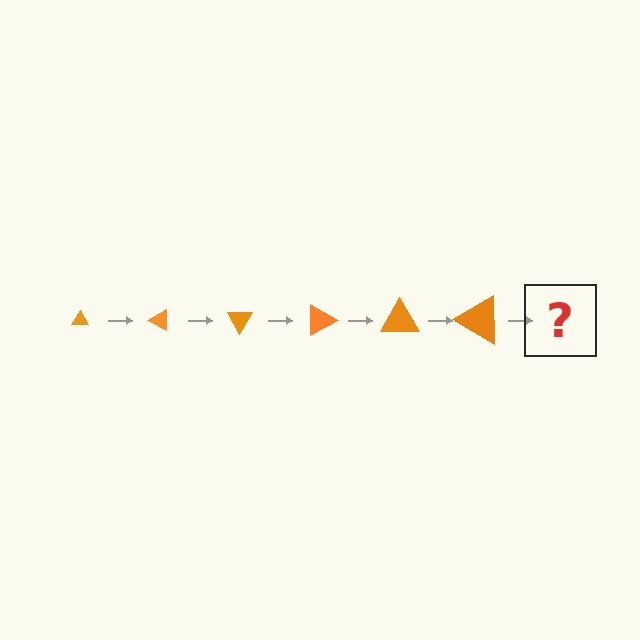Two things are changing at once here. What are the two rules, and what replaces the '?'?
The two rules are that the triangle grows larger each step and it rotates 30 degrees each step. The '?' should be a triangle, larger than the previous one and rotated 180 degrees from the start.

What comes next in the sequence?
The next element should be a triangle, larger than the previous one and rotated 180 degrees from the start.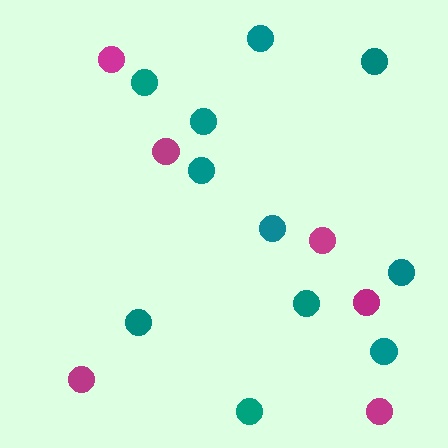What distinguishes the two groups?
There are 2 groups: one group of teal circles (11) and one group of magenta circles (6).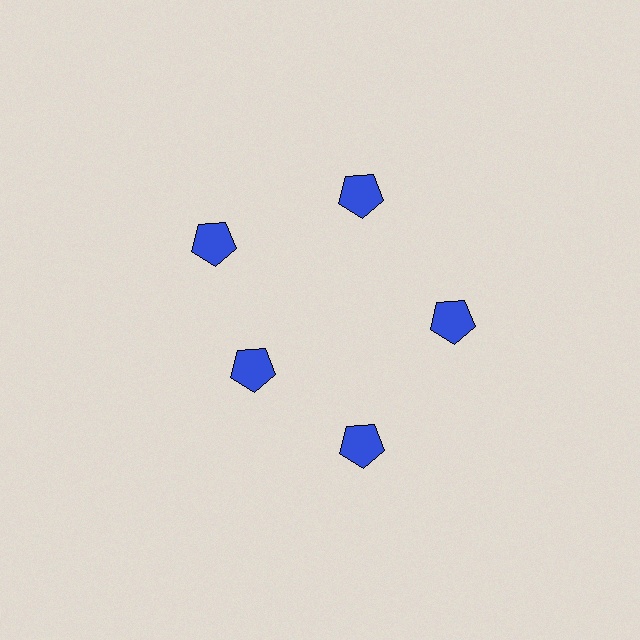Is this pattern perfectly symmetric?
No. The 5 blue pentagons are arranged in a ring, but one element near the 8 o'clock position is pulled inward toward the center, breaking the 5-fold rotational symmetry.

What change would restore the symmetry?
The symmetry would be restored by moving it outward, back onto the ring so that all 5 pentagons sit at equal angles and equal distance from the center.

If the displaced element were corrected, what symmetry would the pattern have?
It would have 5-fold rotational symmetry — the pattern would map onto itself every 72 degrees.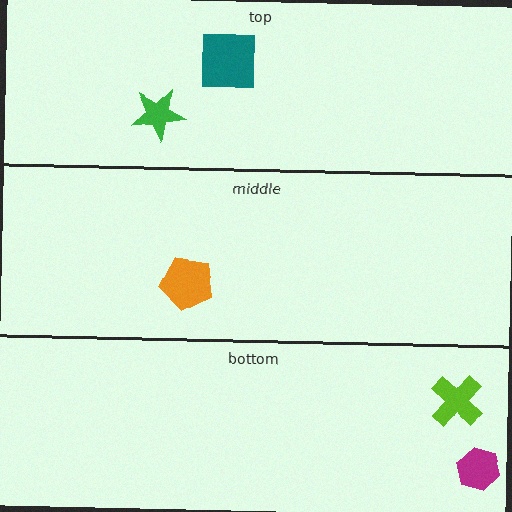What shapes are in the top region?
The green star, the teal square.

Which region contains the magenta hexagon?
The bottom region.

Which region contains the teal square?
The top region.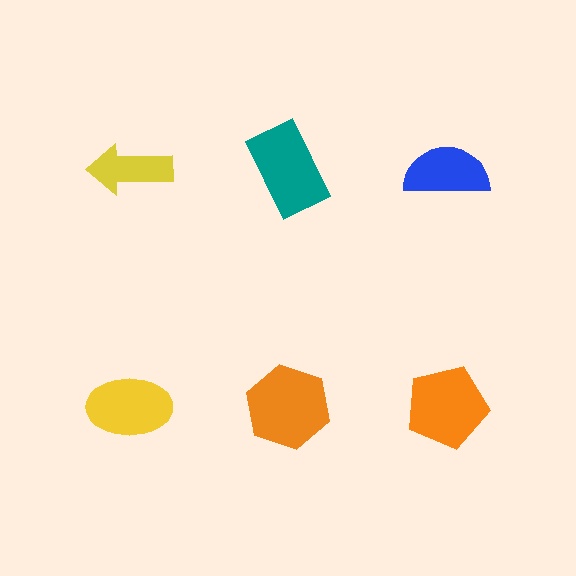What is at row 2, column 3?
An orange pentagon.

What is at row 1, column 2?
A teal rectangle.